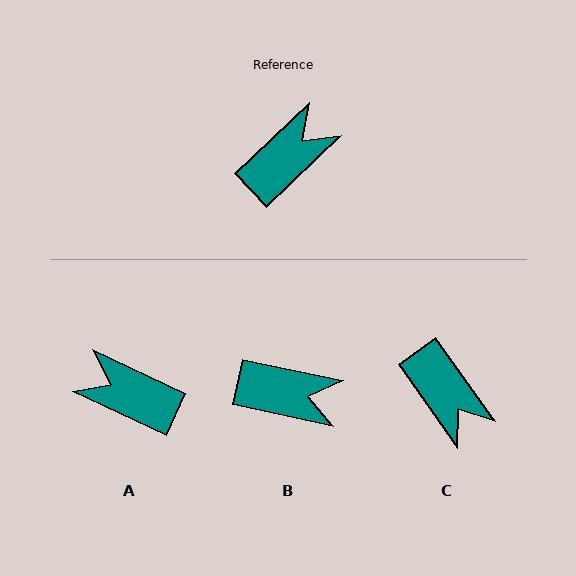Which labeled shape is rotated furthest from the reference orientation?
A, about 111 degrees away.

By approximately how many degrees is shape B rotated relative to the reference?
Approximately 56 degrees clockwise.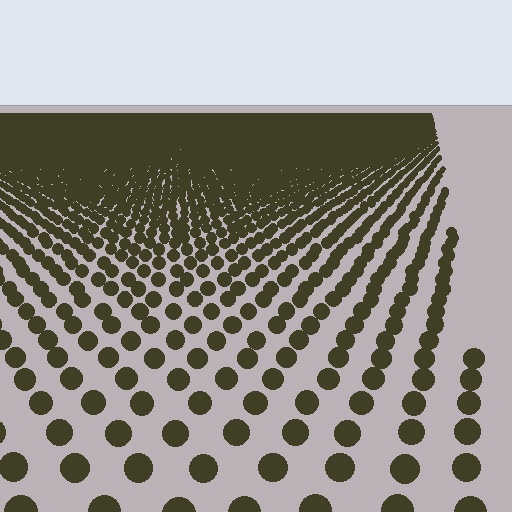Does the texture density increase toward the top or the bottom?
Density increases toward the top.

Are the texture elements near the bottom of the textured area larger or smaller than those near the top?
Larger. Near the bottom, elements are closer to the viewer and appear at a bigger on-screen size.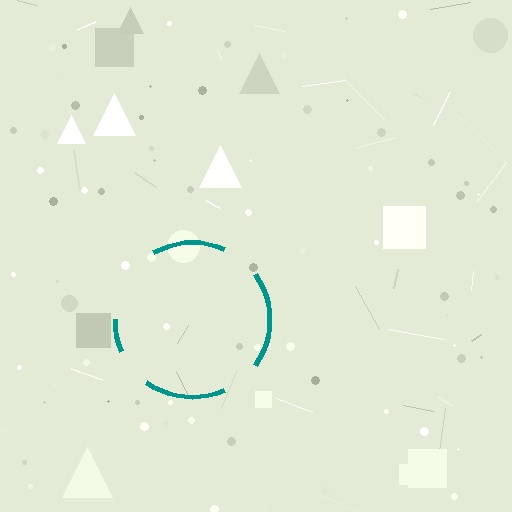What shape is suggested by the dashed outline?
The dashed outline suggests a circle.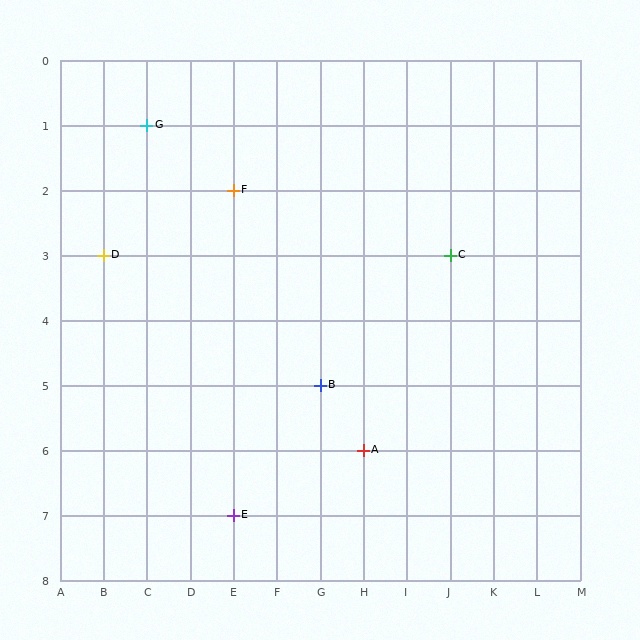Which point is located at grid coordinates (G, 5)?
Point B is at (G, 5).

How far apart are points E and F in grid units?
Points E and F are 5 rows apart.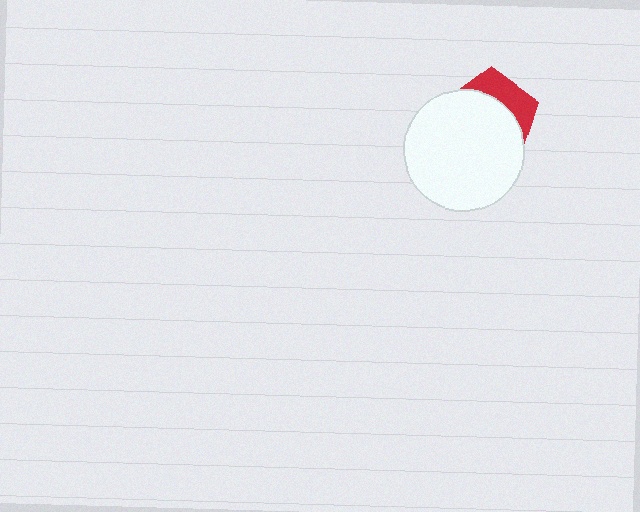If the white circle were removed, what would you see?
You would see the complete red pentagon.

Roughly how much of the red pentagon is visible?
A small part of it is visible (roughly 31%).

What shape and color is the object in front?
The object in front is a white circle.